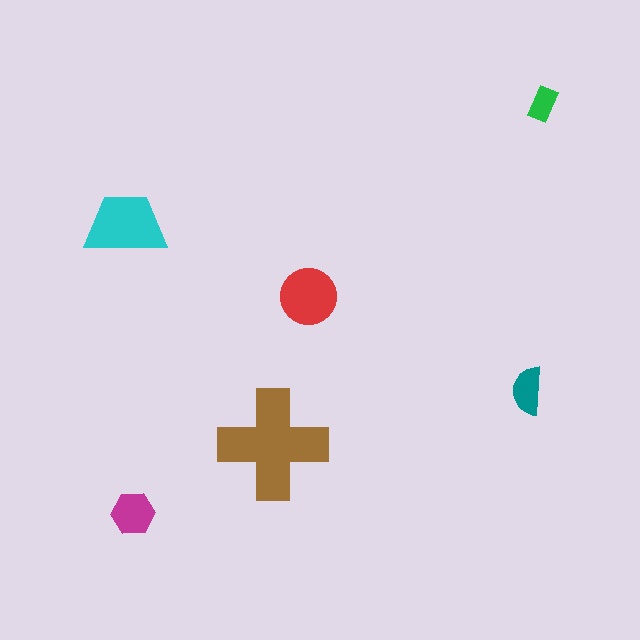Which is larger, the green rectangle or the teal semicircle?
The teal semicircle.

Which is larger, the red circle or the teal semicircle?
The red circle.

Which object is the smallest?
The green rectangle.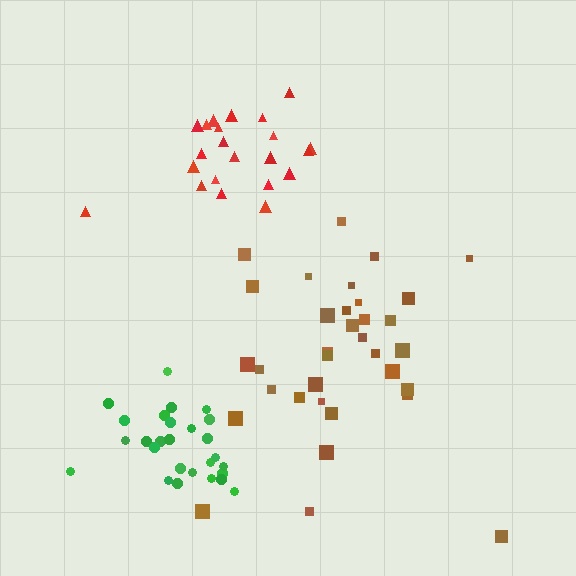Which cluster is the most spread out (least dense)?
Brown.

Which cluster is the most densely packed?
Green.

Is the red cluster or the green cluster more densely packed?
Green.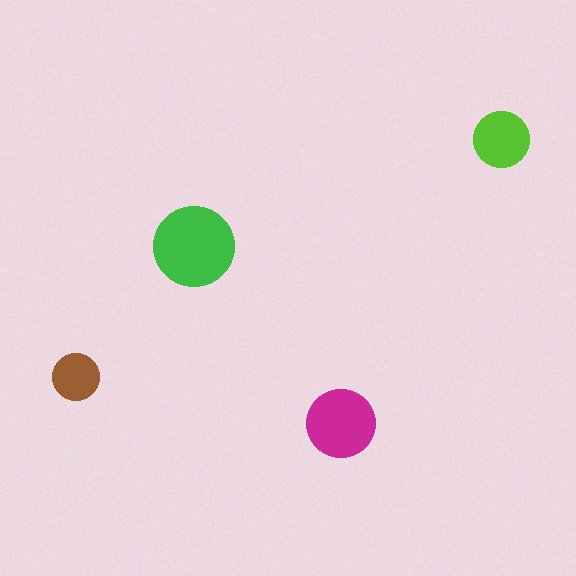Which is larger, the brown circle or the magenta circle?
The magenta one.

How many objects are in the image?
There are 4 objects in the image.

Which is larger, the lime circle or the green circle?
The green one.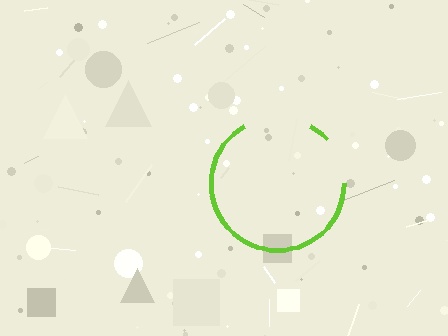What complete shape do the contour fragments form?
The contour fragments form a circle.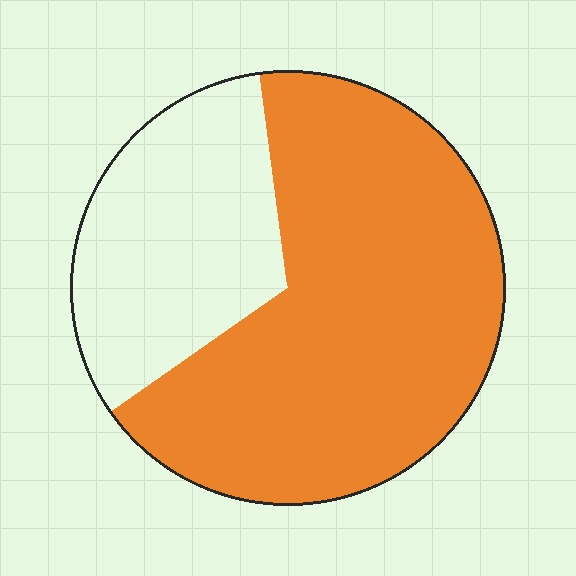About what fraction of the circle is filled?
About two thirds (2/3).